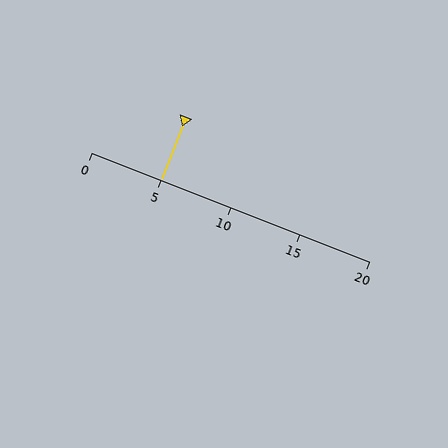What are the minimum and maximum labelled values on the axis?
The axis runs from 0 to 20.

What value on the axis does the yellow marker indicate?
The marker indicates approximately 5.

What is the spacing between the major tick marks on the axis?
The major ticks are spaced 5 apart.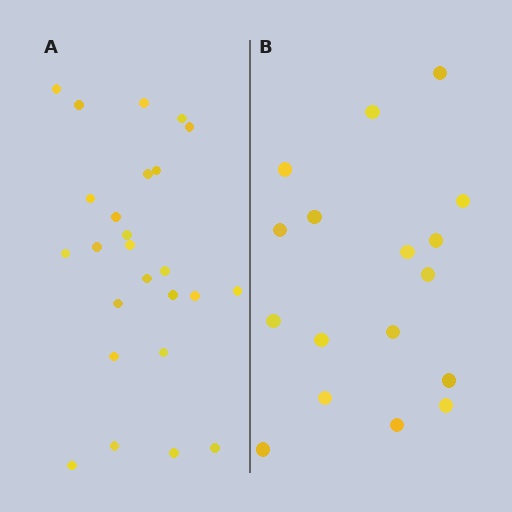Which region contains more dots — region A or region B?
Region A (the left region) has more dots.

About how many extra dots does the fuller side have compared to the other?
Region A has roughly 8 or so more dots than region B.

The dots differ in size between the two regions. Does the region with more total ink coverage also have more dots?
No. Region B has more total ink coverage because its dots are larger, but region A actually contains more individual dots. Total area can be misleading — the number of items is what matters here.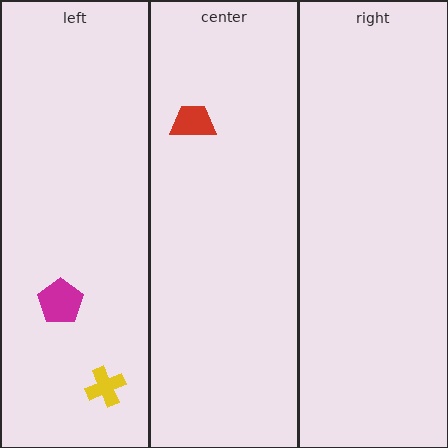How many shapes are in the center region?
1.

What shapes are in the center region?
The red trapezoid.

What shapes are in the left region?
The yellow cross, the magenta pentagon.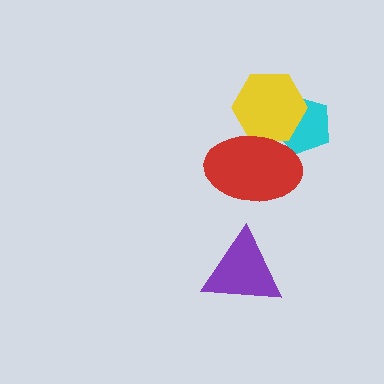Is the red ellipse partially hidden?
No, no other shape covers it.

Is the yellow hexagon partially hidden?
Yes, it is partially covered by another shape.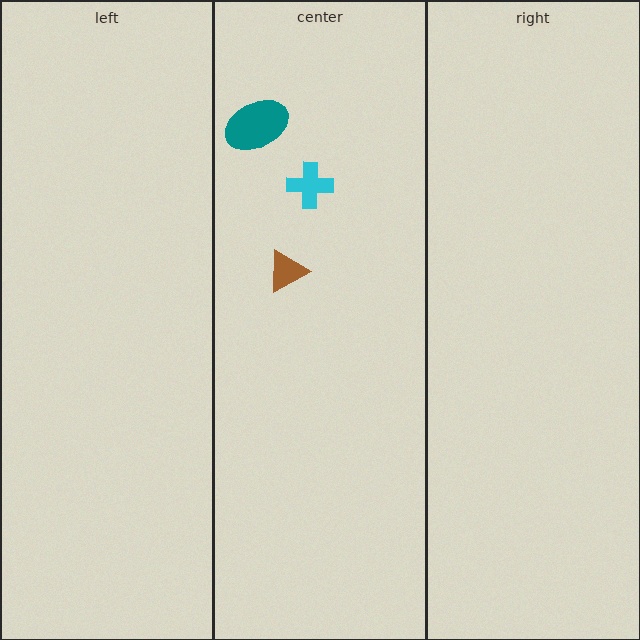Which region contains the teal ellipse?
The center region.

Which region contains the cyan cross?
The center region.